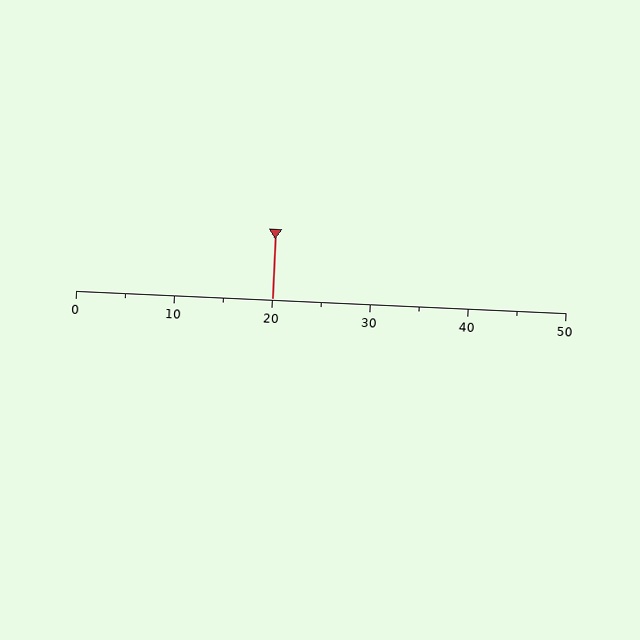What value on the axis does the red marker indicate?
The marker indicates approximately 20.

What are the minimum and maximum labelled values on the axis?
The axis runs from 0 to 50.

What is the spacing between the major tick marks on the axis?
The major ticks are spaced 10 apart.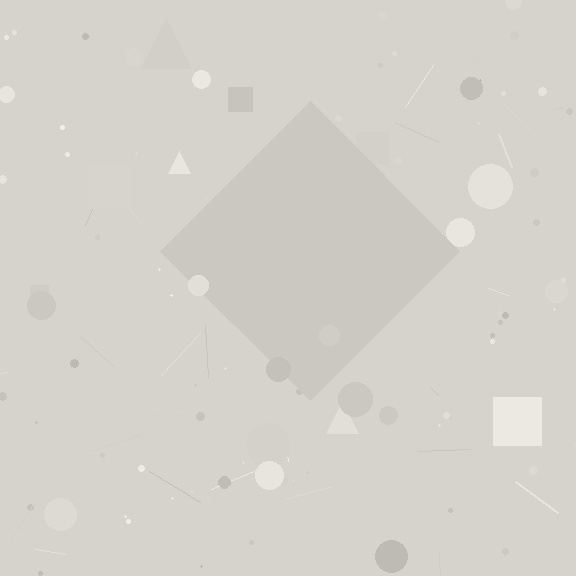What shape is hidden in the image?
A diamond is hidden in the image.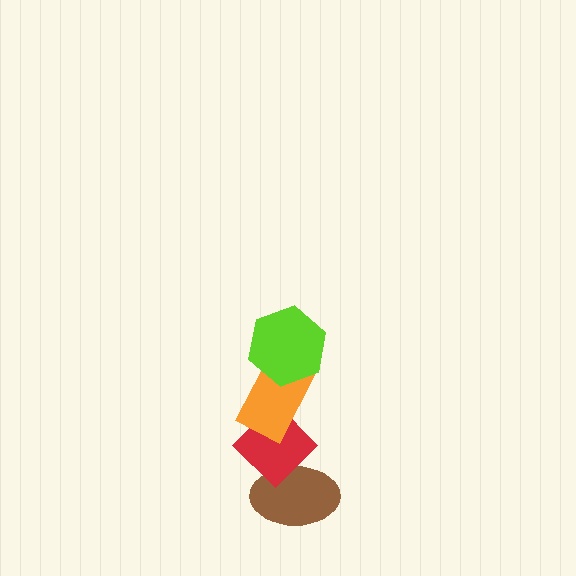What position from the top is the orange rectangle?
The orange rectangle is 2nd from the top.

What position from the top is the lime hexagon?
The lime hexagon is 1st from the top.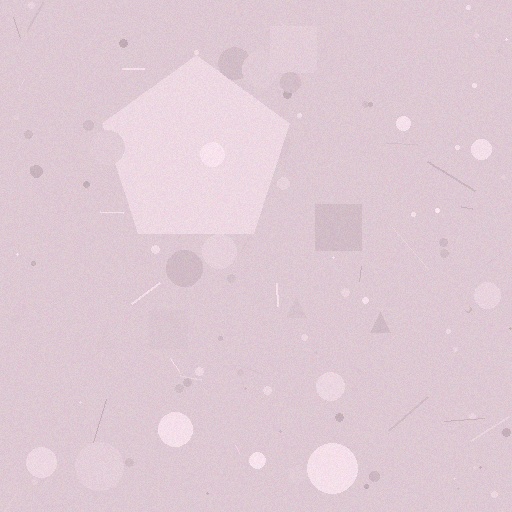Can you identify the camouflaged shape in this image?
The camouflaged shape is a pentagon.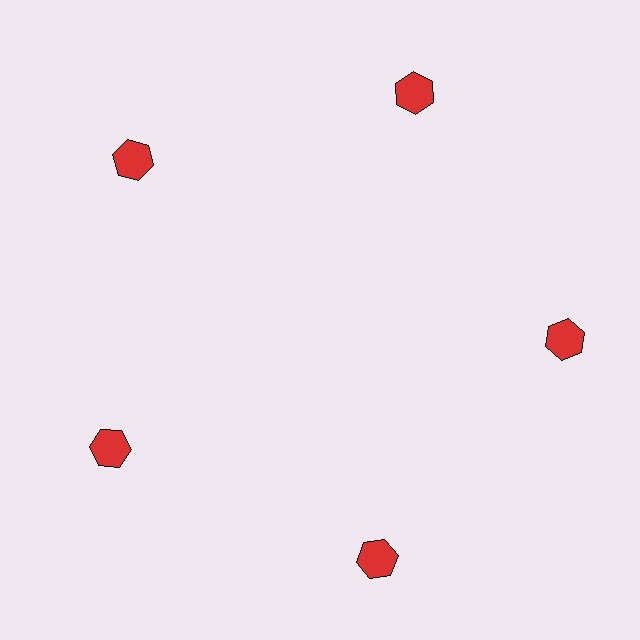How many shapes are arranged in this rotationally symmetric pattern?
There are 5 shapes, arranged in 5 groups of 1.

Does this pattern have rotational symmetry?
Yes, this pattern has 5-fold rotational symmetry. It looks the same after rotating 72 degrees around the center.